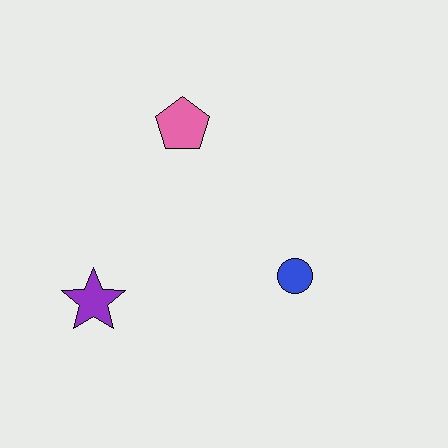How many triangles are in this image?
There are no triangles.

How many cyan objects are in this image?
There are no cyan objects.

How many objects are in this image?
There are 3 objects.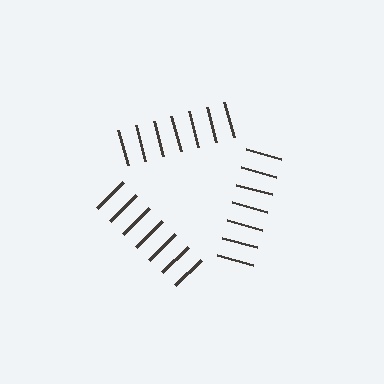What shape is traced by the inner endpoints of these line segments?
An illusory triangle — the line segments terminate on its edges but no continuous stroke is drawn.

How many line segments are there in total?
21 — 7 along each of the 3 edges.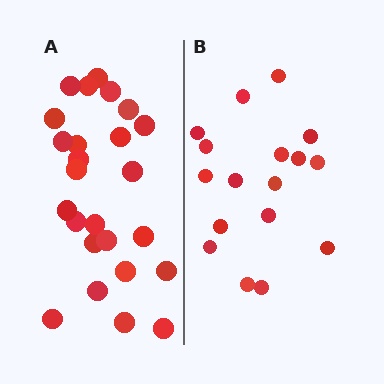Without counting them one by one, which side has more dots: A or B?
Region A (the left region) has more dots.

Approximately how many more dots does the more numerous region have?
Region A has roughly 8 or so more dots than region B.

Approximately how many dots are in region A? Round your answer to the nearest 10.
About 20 dots. (The exact count is 25, which rounds to 20.)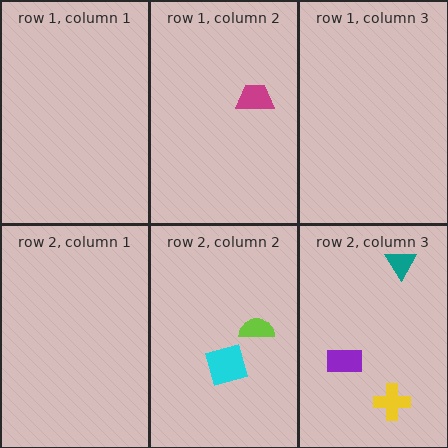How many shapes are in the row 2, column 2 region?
2.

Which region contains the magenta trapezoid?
The row 1, column 2 region.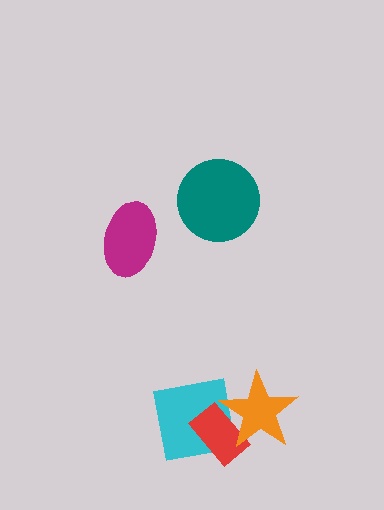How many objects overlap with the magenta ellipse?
0 objects overlap with the magenta ellipse.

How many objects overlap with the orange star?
2 objects overlap with the orange star.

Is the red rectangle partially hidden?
Yes, it is partially covered by another shape.